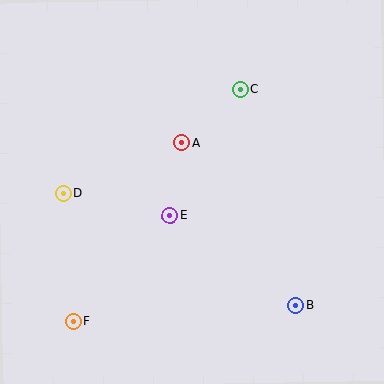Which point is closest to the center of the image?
Point E at (170, 215) is closest to the center.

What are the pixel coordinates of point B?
Point B is at (295, 306).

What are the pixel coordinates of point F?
Point F is at (73, 321).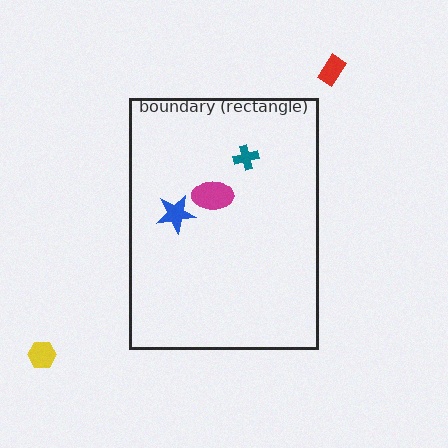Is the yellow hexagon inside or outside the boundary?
Outside.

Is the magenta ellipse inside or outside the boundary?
Inside.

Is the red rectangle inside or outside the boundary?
Outside.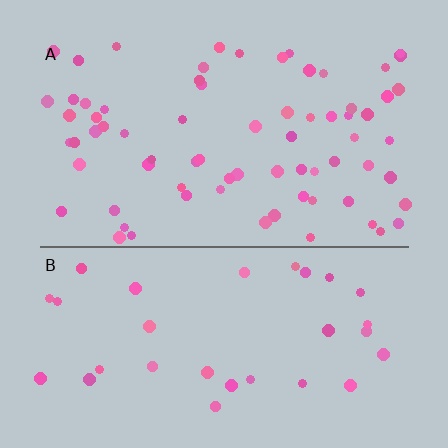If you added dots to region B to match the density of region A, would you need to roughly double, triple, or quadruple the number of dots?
Approximately double.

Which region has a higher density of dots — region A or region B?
A (the top).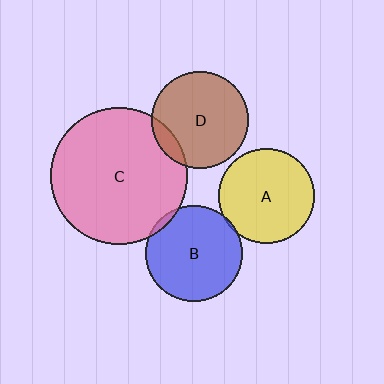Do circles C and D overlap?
Yes.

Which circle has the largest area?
Circle C (pink).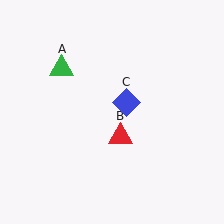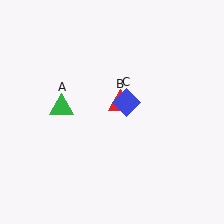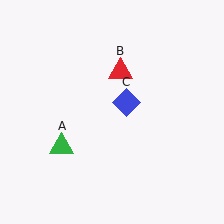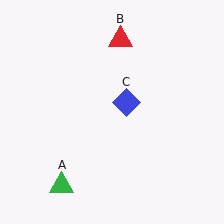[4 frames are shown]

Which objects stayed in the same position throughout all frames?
Blue diamond (object C) remained stationary.